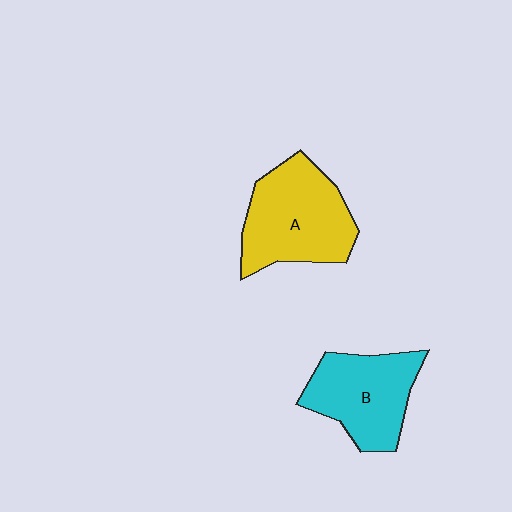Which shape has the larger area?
Shape A (yellow).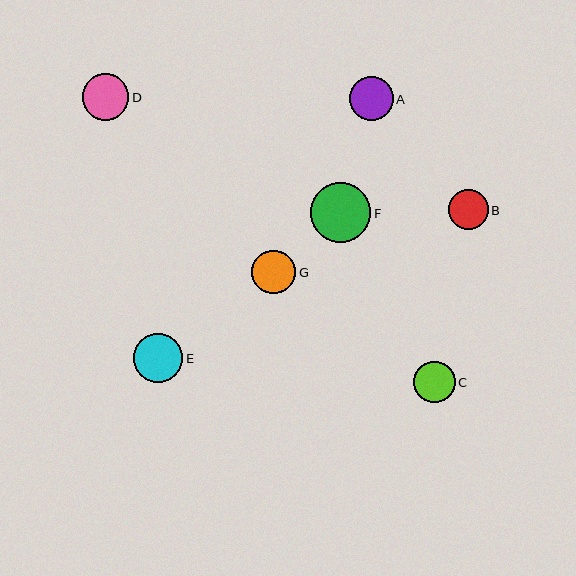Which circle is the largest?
Circle F is the largest with a size of approximately 60 pixels.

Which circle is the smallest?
Circle B is the smallest with a size of approximately 40 pixels.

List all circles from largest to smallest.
From largest to smallest: F, E, D, A, G, C, B.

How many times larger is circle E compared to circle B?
Circle E is approximately 1.2 times the size of circle B.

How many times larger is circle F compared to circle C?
Circle F is approximately 1.5 times the size of circle C.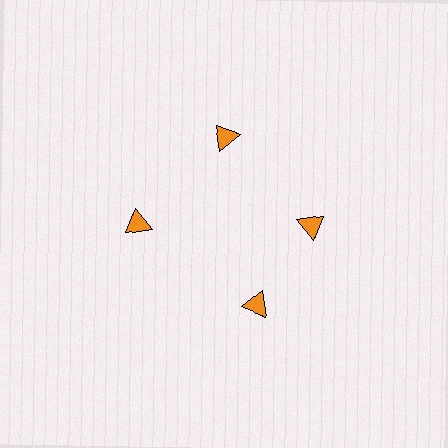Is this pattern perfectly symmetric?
No. The 4 orange triangles are arranged in a ring, but one element near the 6 o'clock position is rotated out of alignment along the ring, breaking the 4-fold rotational symmetry.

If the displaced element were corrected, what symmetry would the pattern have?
It would have 4-fold rotational symmetry — the pattern would map onto itself every 90 degrees.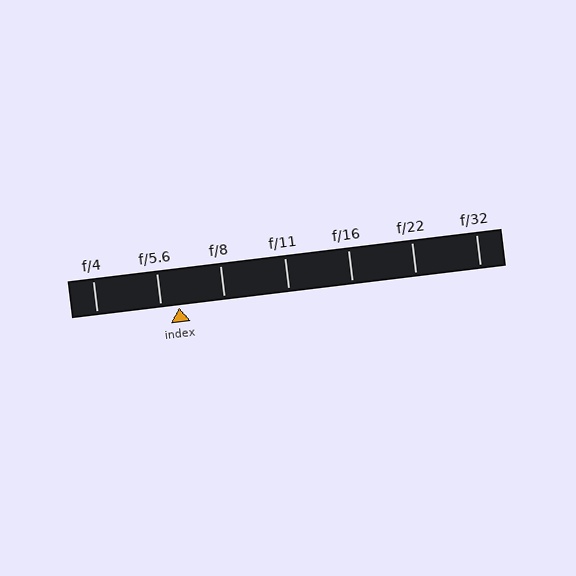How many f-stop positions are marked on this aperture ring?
There are 7 f-stop positions marked.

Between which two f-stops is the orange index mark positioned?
The index mark is between f/5.6 and f/8.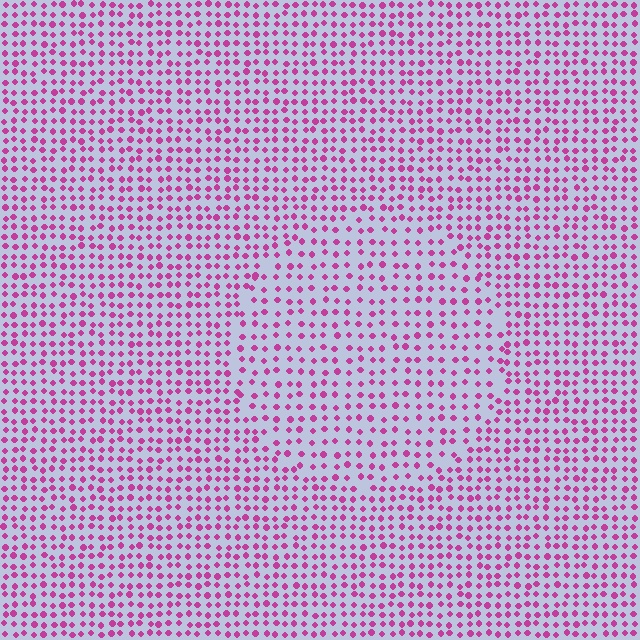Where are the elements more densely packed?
The elements are more densely packed outside the circle boundary.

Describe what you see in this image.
The image contains small magenta elements arranged at two different densities. A circle-shaped region is visible where the elements are less densely packed than the surrounding area.